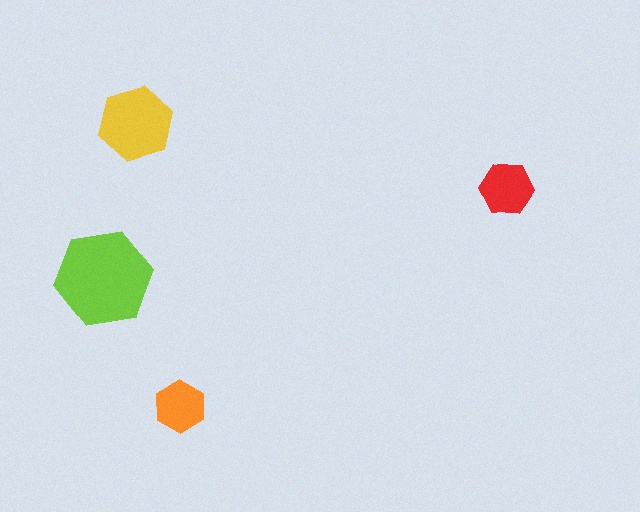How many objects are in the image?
There are 4 objects in the image.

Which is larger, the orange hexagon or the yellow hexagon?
The yellow one.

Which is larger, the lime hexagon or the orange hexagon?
The lime one.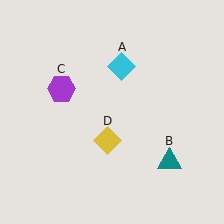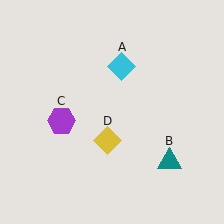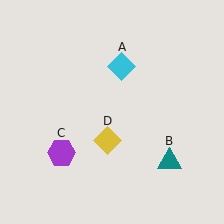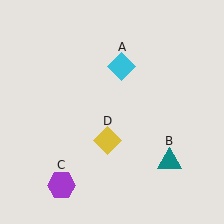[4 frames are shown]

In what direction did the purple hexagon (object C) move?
The purple hexagon (object C) moved down.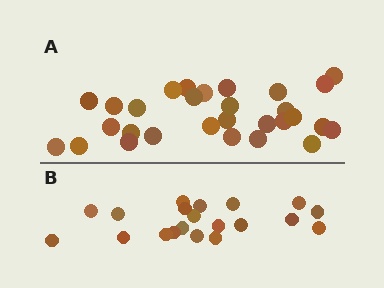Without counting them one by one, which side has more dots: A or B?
Region A (the top region) has more dots.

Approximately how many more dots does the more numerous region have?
Region A has roughly 8 or so more dots than region B.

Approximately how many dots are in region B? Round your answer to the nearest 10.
About 20 dots.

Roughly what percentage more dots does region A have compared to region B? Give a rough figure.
About 45% more.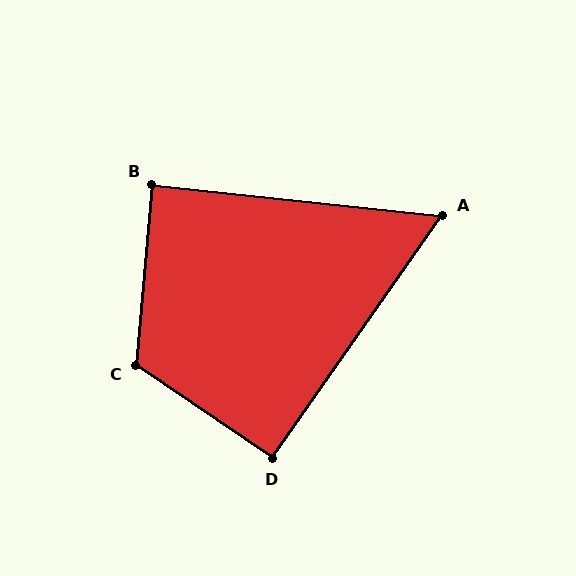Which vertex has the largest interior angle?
C, at approximately 119 degrees.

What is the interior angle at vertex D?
Approximately 91 degrees (approximately right).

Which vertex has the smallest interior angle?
A, at approximately 61 degrees.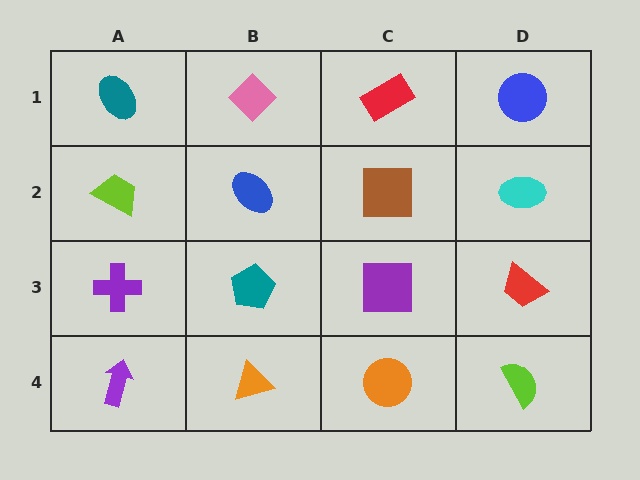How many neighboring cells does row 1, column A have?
2.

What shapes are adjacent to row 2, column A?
A teal ellipse (row 1, column A), a purple cross (row 3, column A), a blue ellipse (row 2, column B).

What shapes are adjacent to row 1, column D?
A cyan ellipse (row 2, column D), a red rectangle (row 1, column C).